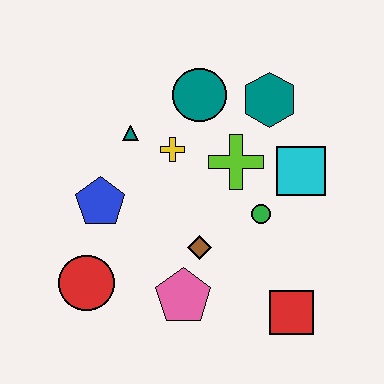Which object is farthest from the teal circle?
The red square is farthest from the teal circle.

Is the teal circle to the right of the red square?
No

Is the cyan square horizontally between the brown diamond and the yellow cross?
No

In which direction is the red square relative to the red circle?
The red square is to the right of the red circle.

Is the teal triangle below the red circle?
No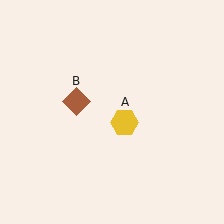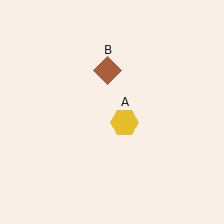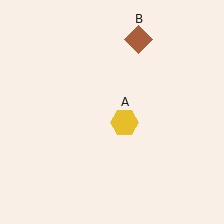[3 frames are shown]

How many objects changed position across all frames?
1 object changed position: brown diamond (object B).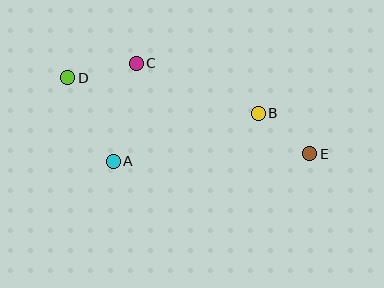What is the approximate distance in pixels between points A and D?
The distance between A and D is approximately 95 pixels.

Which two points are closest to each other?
Points B and E are closest to each other.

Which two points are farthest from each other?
Points D and E are farthest from each other.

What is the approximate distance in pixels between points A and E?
The distance between A and E is approximately 196 pixels.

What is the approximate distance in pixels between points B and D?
The distance between B and D is approximately 194 pixels.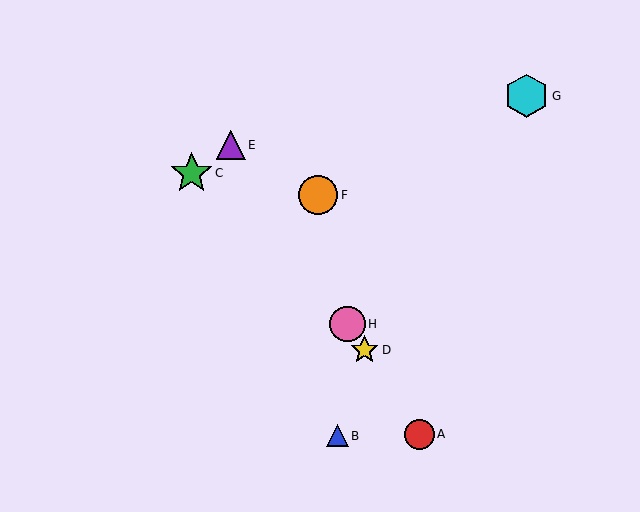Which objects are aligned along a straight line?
Objects A, D, E, H are aligned along a straight line.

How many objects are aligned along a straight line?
4 objects (A, D, E, H) are aligned along a straight line.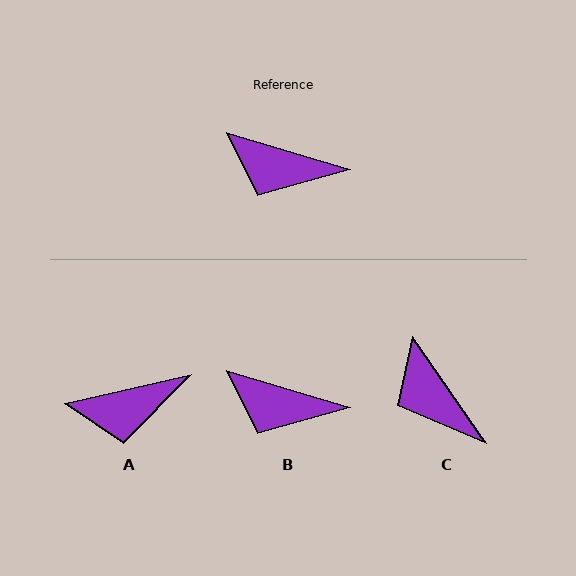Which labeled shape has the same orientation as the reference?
B.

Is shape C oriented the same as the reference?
No, it is off by about 39 degrees.